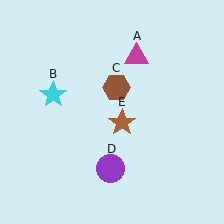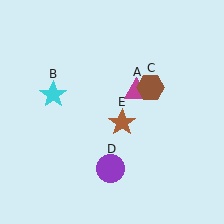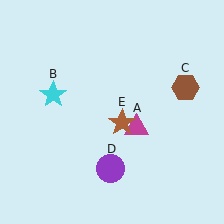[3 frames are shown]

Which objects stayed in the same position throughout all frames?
Cyan star (object B) and purple circle (object D) and brown star (object E) remained stationary.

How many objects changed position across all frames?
2 objects changed position: magenta triangle (object A), brown hexagon (object C).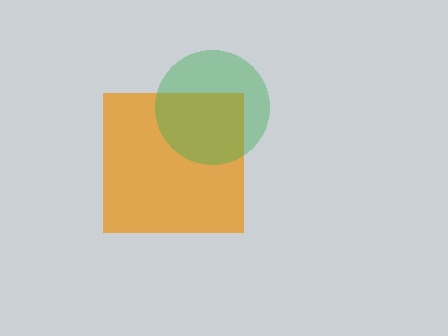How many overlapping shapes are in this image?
There are 2 overlapping shapes in the image.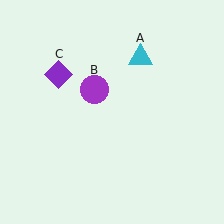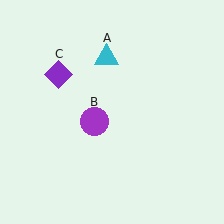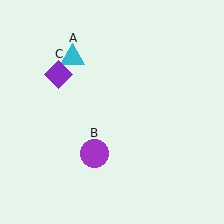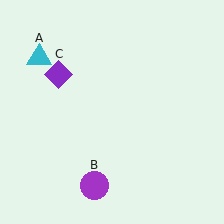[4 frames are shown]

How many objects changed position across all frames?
2 objects changed position: cyan triangle (object A), purple circle (object B).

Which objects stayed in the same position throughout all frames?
Purple diamond (object C) remained stationary.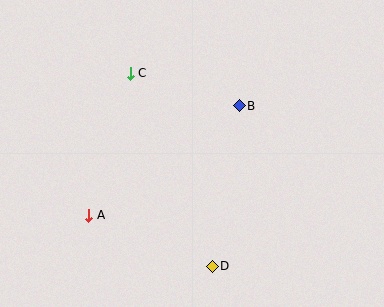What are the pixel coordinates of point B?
Point B is at (239, 106).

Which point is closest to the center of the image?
Point B at (239, 106) is closest to the center.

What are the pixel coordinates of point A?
Point A is at (89, 215).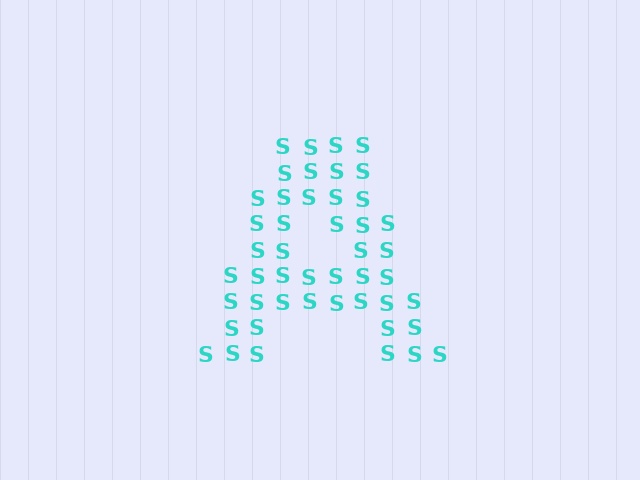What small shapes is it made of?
It is made of small letter S's.